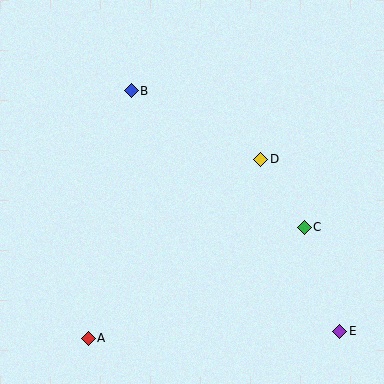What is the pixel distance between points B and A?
The distance between B and A is 251 pixels.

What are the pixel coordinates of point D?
Point D is at (261, 159).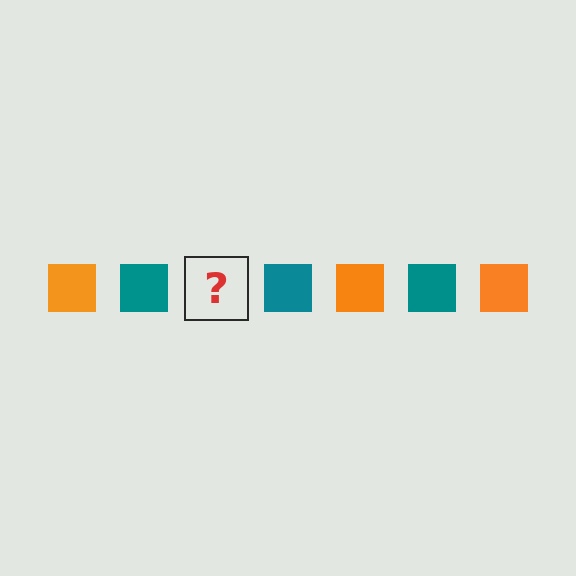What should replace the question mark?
The question mark should be replaced with an orange square.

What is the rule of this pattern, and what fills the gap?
The rule is that the pattern cycles through orange, teal squares. The gap should be filled with an orange square.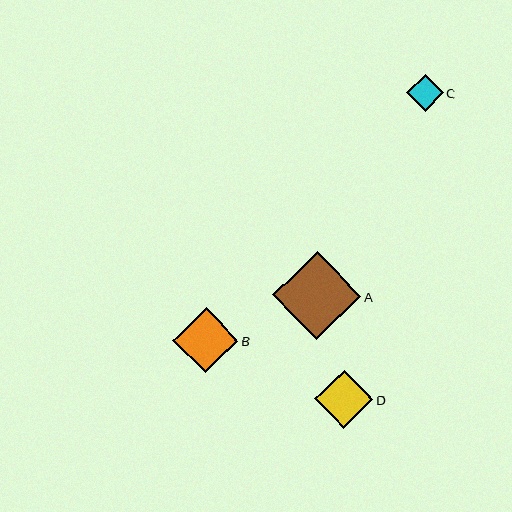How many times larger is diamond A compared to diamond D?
Diamond A is approximately 1.5 times the size of diamond D.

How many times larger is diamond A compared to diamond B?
Diamond A is approximately 1.4 times the size of diamond B.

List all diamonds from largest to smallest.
From largest to smallest: A, B, D, C.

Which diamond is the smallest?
Diamond C is the smallest with a size of approximately 36 pixels.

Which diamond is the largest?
Diamond A is the largest with a size of approximately 88 pixels.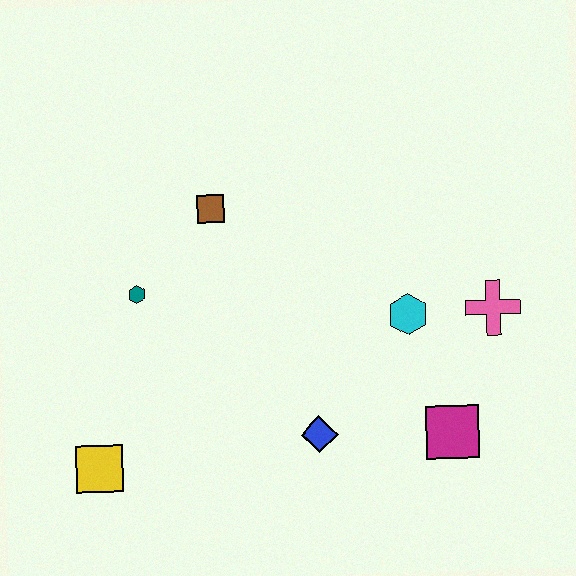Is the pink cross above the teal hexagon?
No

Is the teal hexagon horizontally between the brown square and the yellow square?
Yes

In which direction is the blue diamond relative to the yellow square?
The blue diamond is to the right of the yellow square.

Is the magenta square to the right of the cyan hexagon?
Yes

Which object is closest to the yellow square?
The teal hexagon is closest to the yellow square.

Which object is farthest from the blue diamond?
The brown square is farthest from the blue diamond.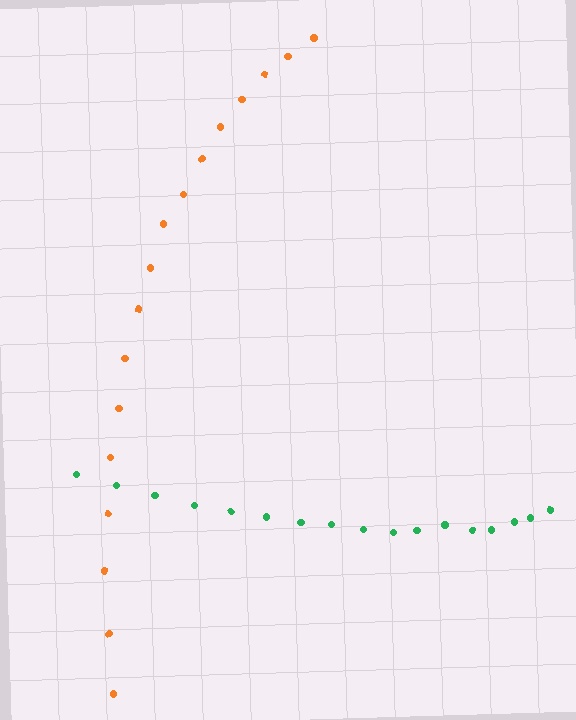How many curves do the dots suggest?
There are 2 distinct paths.